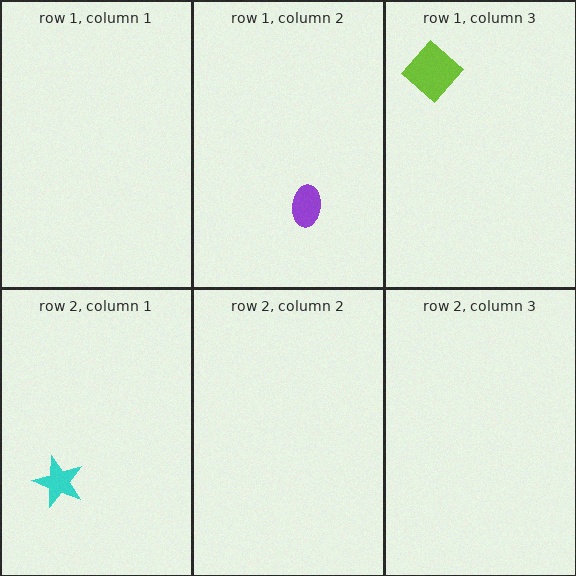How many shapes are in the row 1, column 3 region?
1.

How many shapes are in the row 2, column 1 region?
1.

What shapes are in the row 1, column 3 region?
The lime diamond.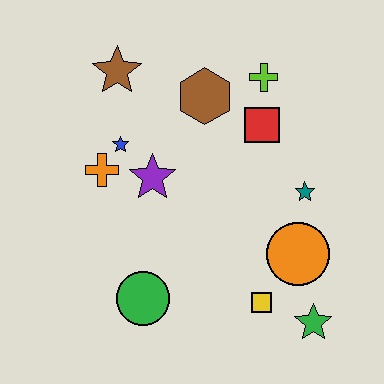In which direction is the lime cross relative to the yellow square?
The lime cross is above the yellow square.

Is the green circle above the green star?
Yes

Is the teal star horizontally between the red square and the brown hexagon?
No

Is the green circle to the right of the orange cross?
Yes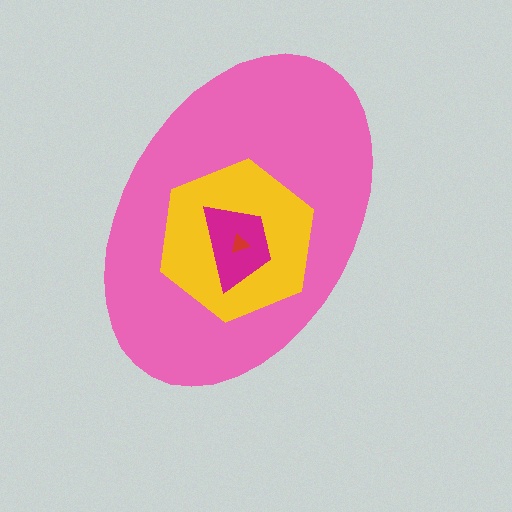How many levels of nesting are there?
4.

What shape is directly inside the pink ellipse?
The yellow hexagon.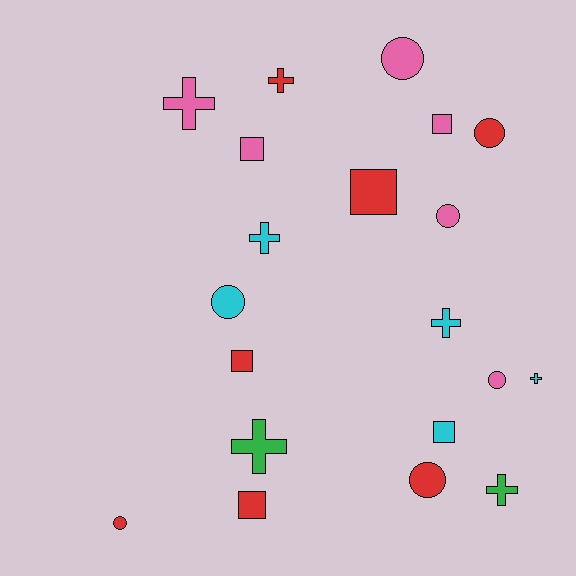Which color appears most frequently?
Red, with 7 objects.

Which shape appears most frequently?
Cross, with 7 objects.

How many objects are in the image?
There are 20 objects.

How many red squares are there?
There are 3 red squares.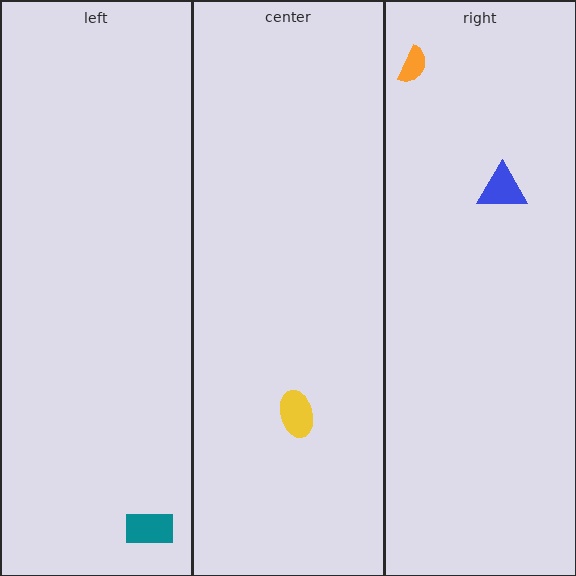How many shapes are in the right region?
2.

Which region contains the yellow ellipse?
The center region.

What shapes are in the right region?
The orange semicircle, the blue triangle.